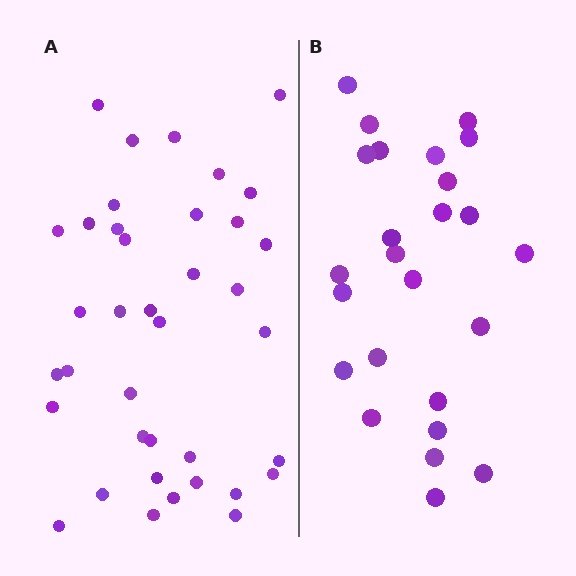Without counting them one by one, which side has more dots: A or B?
Region A (the left region) has more dots.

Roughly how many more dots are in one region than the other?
Region A has approximately 15 more dots than region B.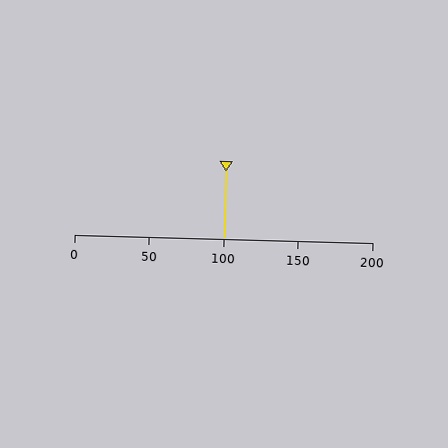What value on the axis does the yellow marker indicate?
The marker indicates approximately 100.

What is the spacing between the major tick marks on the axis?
The major ticks are spaced 50 apart.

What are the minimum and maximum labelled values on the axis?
The axis runs from 0 to 200.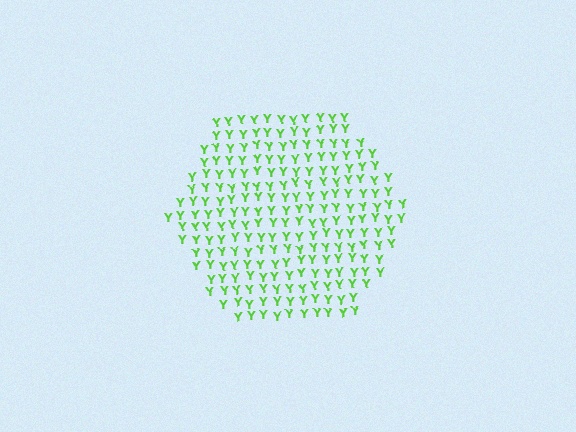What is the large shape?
The large shape is a hexagon.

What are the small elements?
The small elements are letter Y's.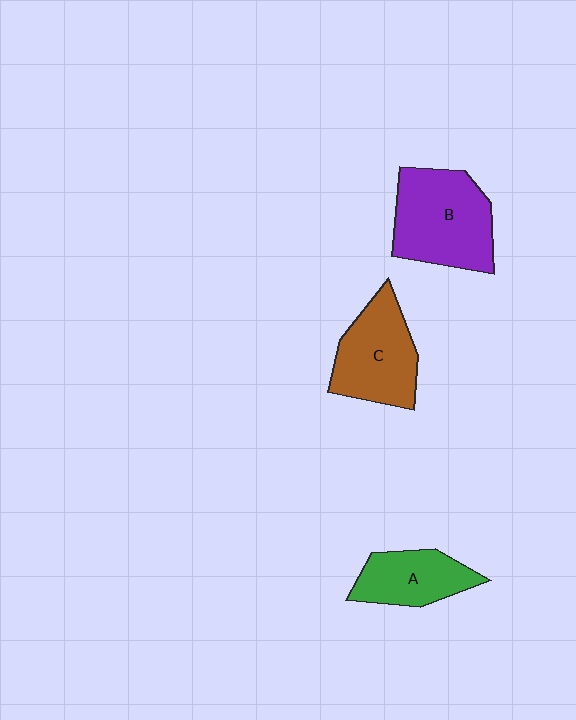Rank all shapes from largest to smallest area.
From largest to smallest: B (purple), C (brown), A (green).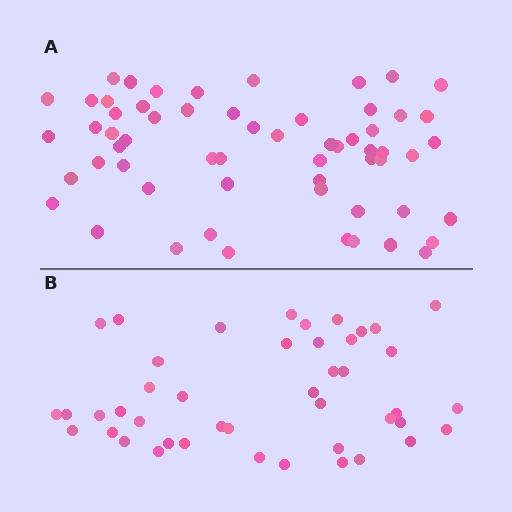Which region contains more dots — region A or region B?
Region A (the top region) has more dots.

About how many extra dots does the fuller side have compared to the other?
Region A has approximately 15 more dots than region B.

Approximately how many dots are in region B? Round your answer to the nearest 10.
About 40 dots. (The exact count is 44, which rounds to 40.)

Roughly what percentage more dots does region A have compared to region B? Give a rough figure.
About 35% more.